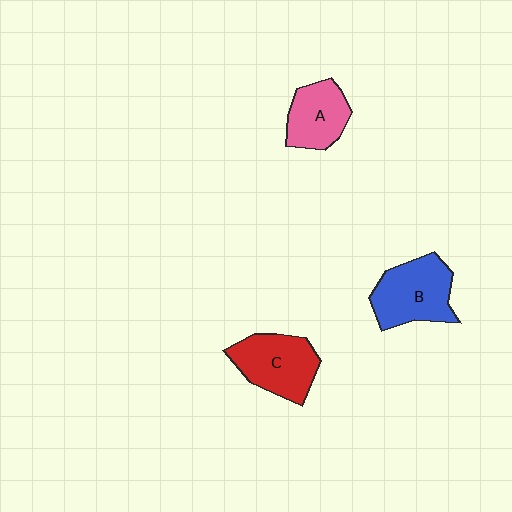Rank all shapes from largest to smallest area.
From largest to smallest: B (blue), C (red), A (pink).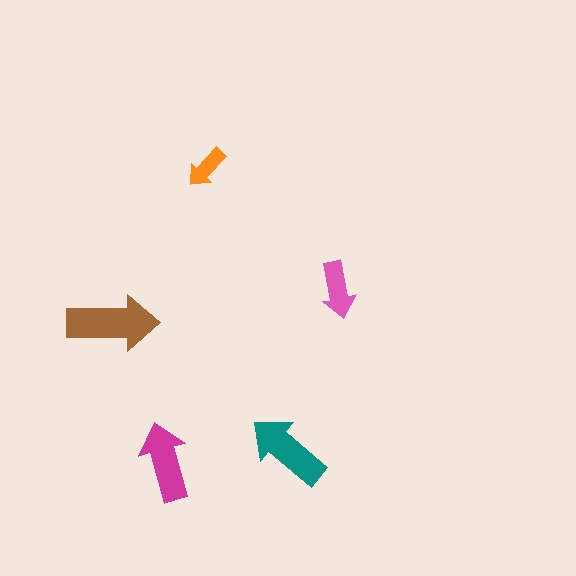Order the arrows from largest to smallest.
the brown one, the teal one, the magenta one, the pink one, the orange one.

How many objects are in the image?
There are 5 objects in the image.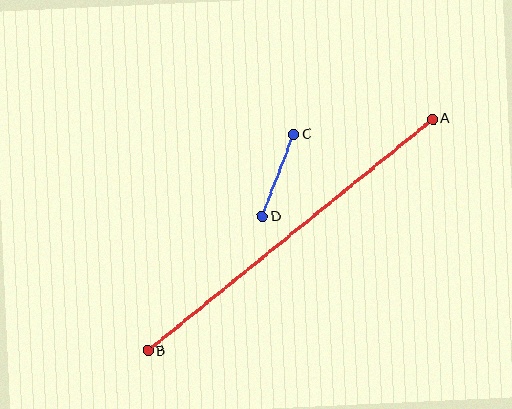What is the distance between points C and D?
The distance is approximately 88 pixels.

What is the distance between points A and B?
The distance is approximately 367 pixels.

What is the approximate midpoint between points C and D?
The midpoint is at approximately (278, 175) pixels.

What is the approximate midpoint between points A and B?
The midpoint is at approximately (290, 235) pixels.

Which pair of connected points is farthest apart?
Points A and B are farthest apart.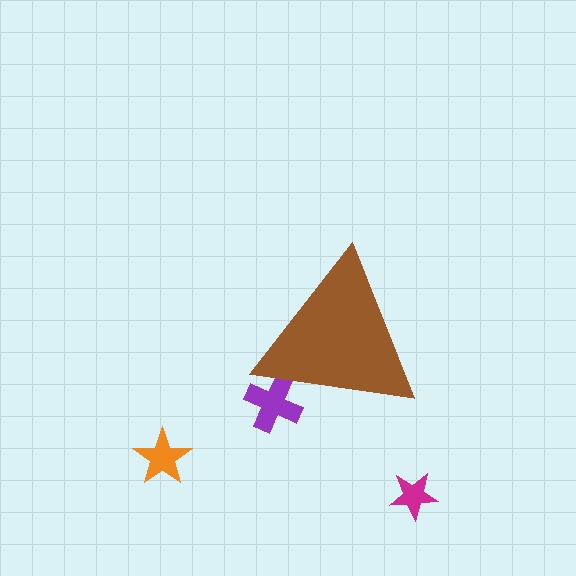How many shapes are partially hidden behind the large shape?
1 shape is partially hidden.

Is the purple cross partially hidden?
Yes, the purple cross is partially hidden behind the brown triangle.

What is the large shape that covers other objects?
A brown triangle.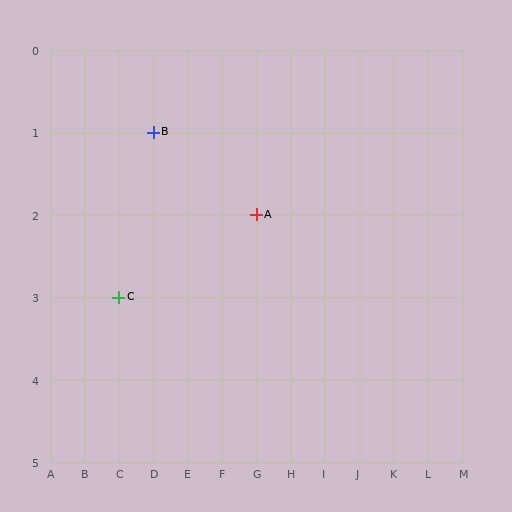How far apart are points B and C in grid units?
Points B and C are 1 column and 2 rows apart (about 2.2 grid units diagonally).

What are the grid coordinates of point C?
Point C is at grid coordinates (C, 3).